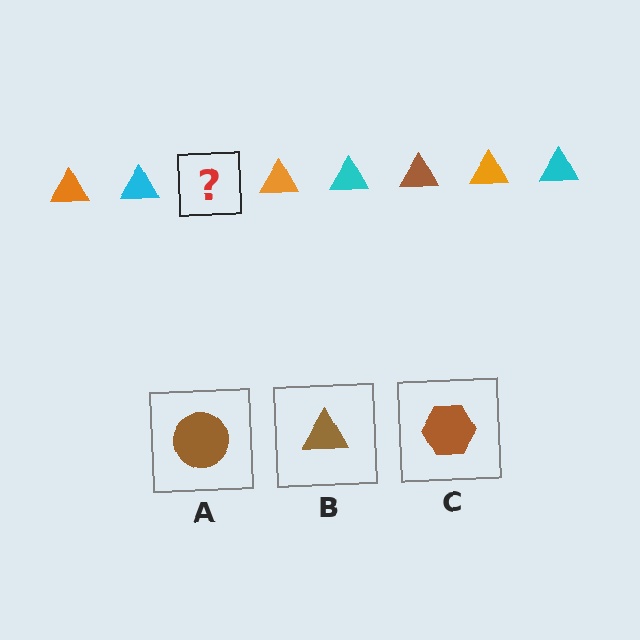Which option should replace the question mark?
Option B.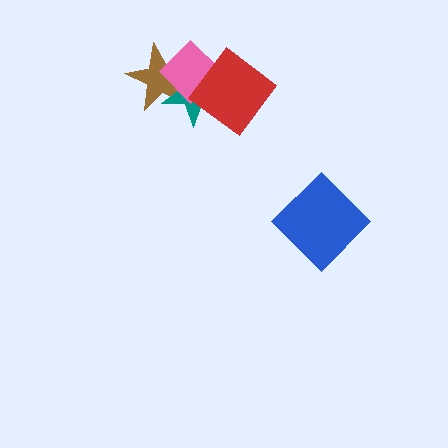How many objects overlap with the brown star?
2 objects overlap with the brown star.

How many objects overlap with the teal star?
3 objects overlap with the teal star.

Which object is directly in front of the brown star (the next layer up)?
The teal star is directly in front of the brown star.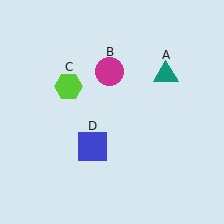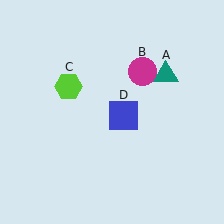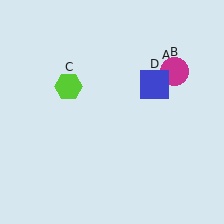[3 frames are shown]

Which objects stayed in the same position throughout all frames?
Teal triangle (object A) and lime hexagon (object C) remained stationary.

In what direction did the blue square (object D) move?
The blue square (object D) moved up and to the right.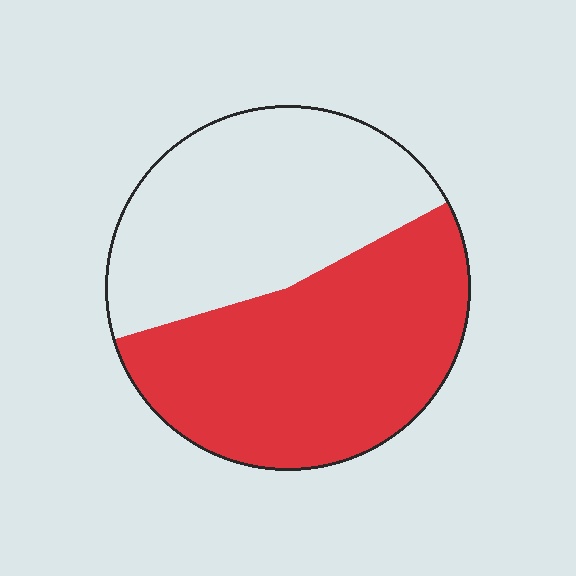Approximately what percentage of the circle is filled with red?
Approximately 55%.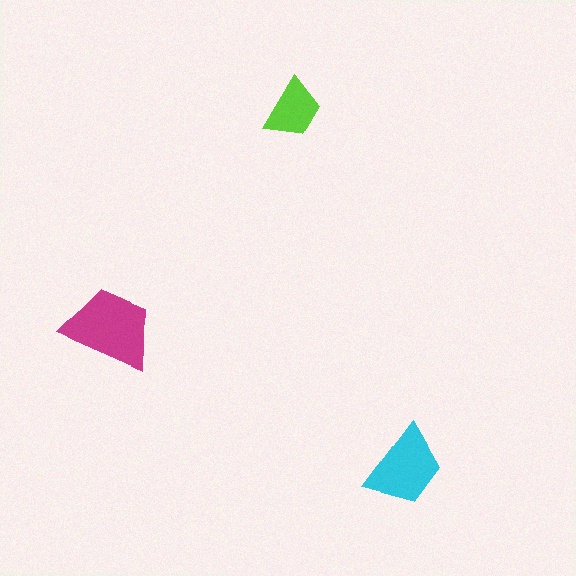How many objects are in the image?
There are 3 objects in the image.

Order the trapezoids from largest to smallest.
the magenta one, the cyan one, the lime one.